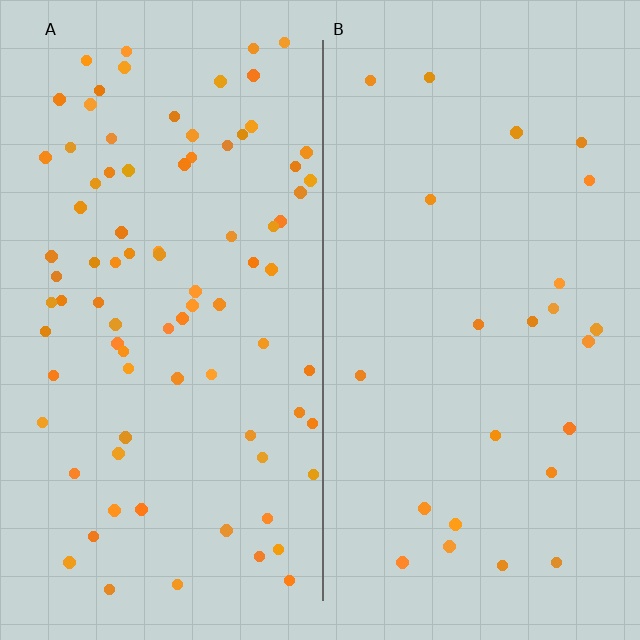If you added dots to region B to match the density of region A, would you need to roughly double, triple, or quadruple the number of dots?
Approximately quadruple.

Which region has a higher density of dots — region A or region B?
A (the left).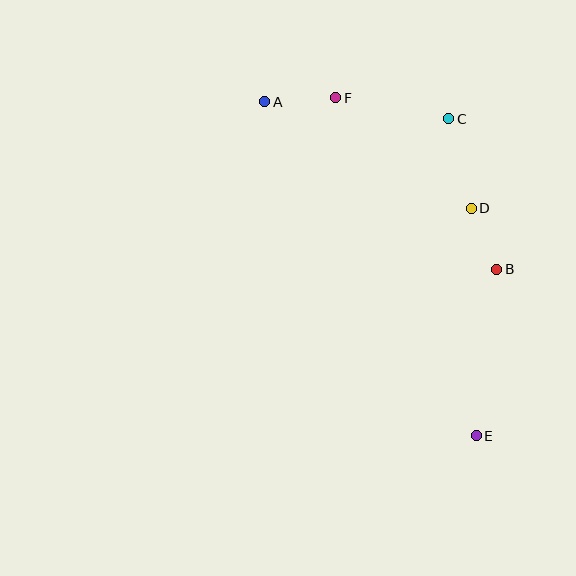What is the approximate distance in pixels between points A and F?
The distance between A and F is approximately 71 pixels.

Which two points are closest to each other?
Points B and D are closest to each other.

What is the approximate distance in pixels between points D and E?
The distance between D and E is approximately 227 pixels.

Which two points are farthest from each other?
Points A and E are farthest from each other.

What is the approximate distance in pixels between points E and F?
The distance between E and F is approximately 366 pixels.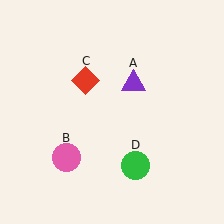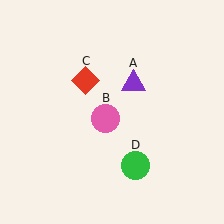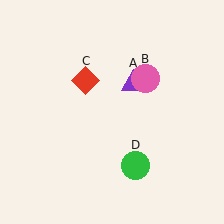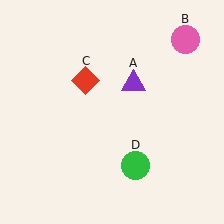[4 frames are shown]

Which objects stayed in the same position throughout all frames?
Purple triangle (object A) and red diamond (object C) and green circle (object D) remained stationary.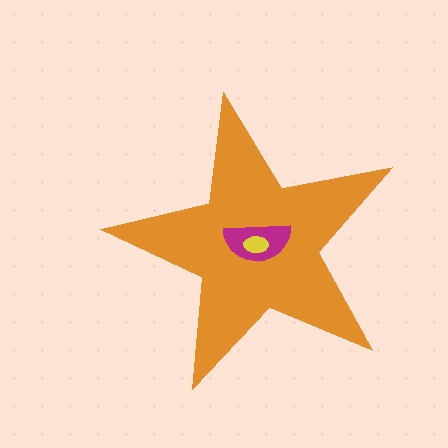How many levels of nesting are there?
3.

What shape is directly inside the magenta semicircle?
The yellow ellipse.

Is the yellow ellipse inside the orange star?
Yes.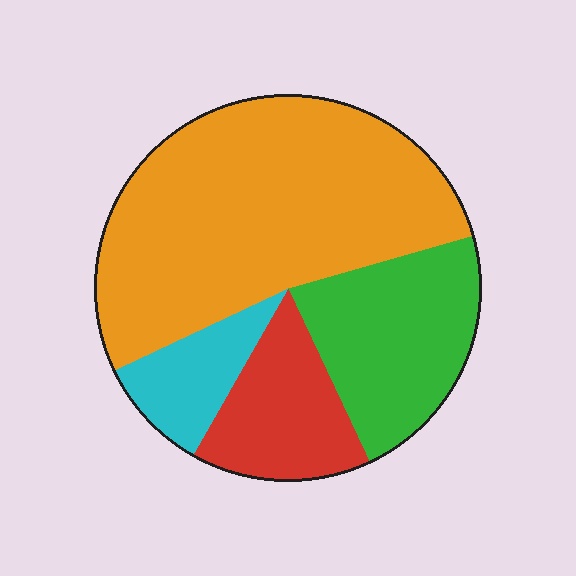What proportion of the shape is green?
Green covers 22% of the shape.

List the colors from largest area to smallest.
From largest to smallest: orange, green, red, cyan.